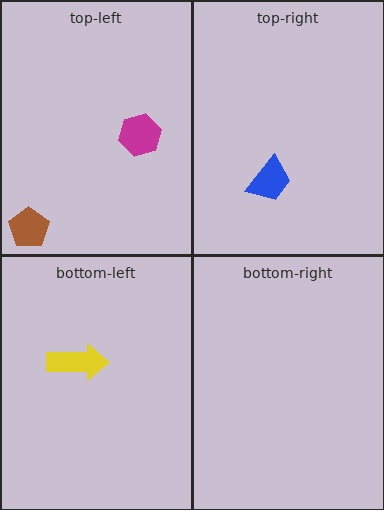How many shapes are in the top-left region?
2.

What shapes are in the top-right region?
The blue trapezoid.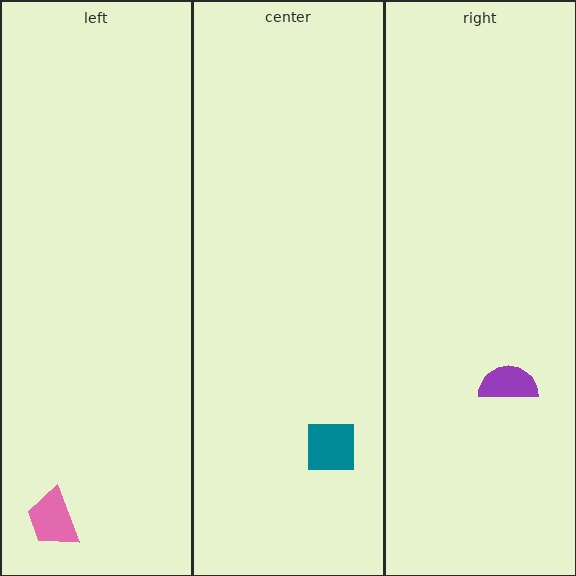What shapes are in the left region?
The pink trapezoid.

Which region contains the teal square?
The center region.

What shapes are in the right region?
The purple semicircle.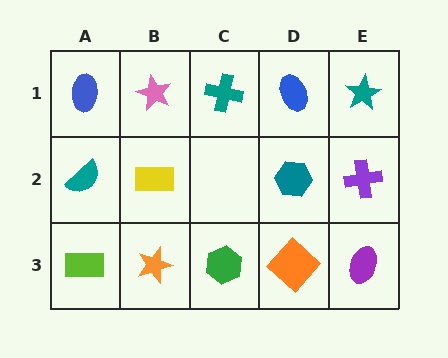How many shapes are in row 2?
4 shapes.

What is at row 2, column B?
A yellow rectangle.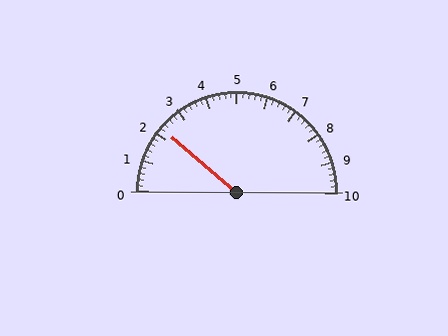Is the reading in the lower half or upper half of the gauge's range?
The reading is in the lower half of the range (0 to 10).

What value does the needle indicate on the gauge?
The needle indicates approximately 2.2.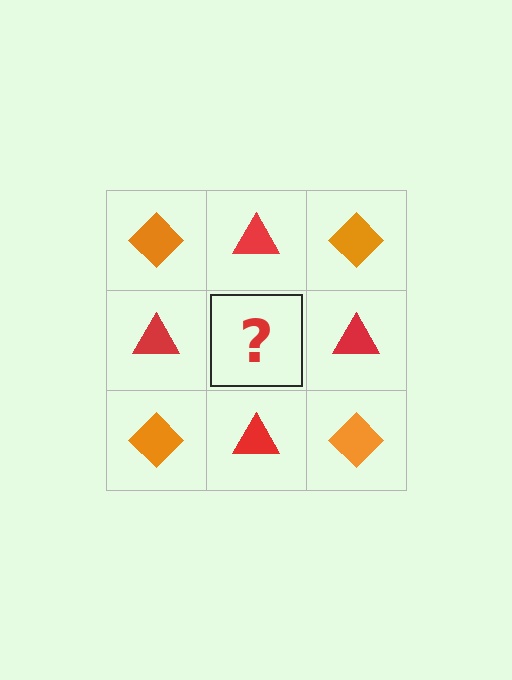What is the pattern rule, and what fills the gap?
The rule is that it alternates orange diamond and red triangle in a checkerboard pattern. The gap should be filled with an orange diamond.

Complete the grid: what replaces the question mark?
The question mark should be replaced with an orange diamond.